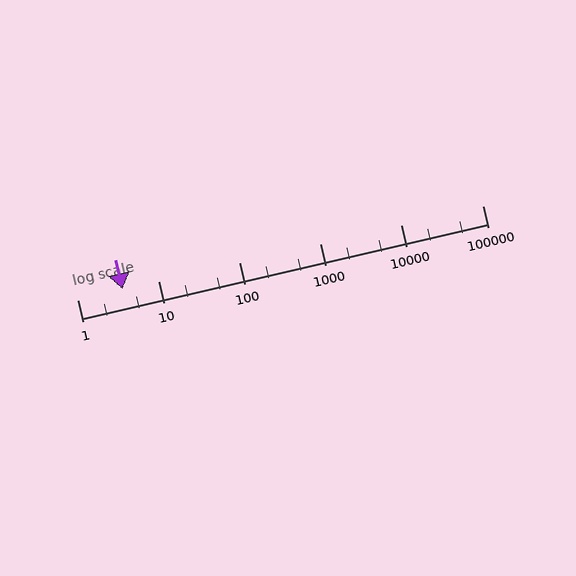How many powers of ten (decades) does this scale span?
The scale spans 5 decades, from 1 to 100000.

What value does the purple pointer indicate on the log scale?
The pointer indicates approximately 3.6.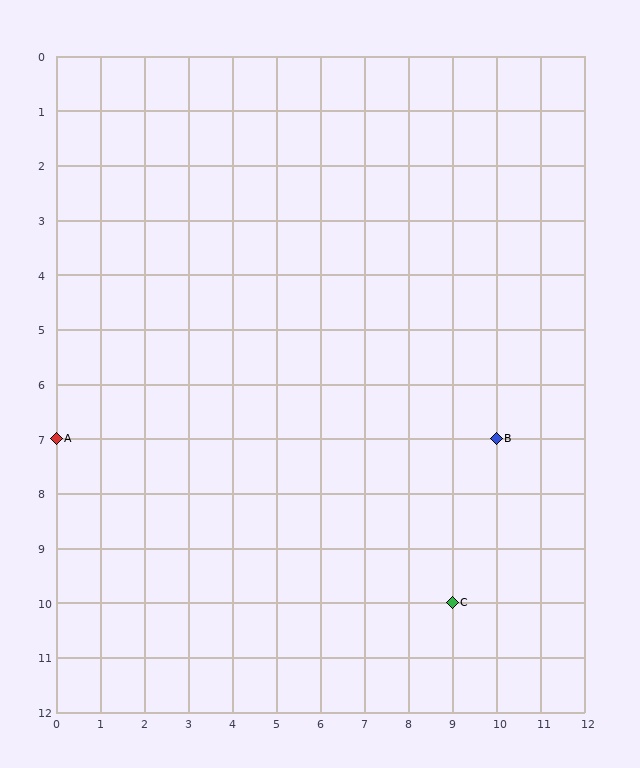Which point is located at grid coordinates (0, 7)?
Point A is at (0, 7).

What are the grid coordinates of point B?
Point B is at grid coordinates (10, 7).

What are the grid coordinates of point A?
Point A is at grid coordinates (0, 7).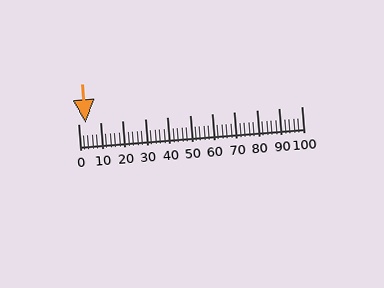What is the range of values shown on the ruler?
The ruler shows values from 0 to 100.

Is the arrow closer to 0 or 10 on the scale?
The arrow is closer to 0.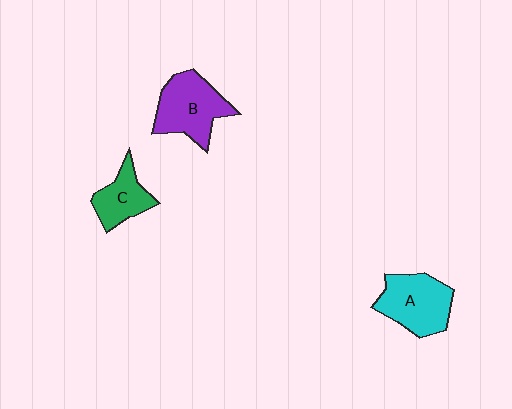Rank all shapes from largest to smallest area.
From largest to smallest: B (purple), A (cyan), C (green).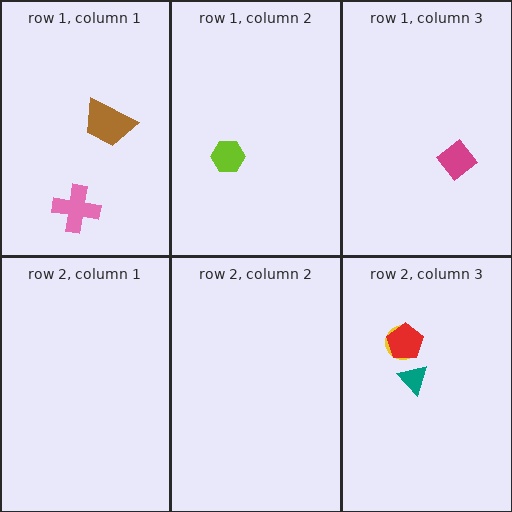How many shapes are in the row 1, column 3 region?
1.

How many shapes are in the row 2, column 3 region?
3.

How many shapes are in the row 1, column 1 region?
2.